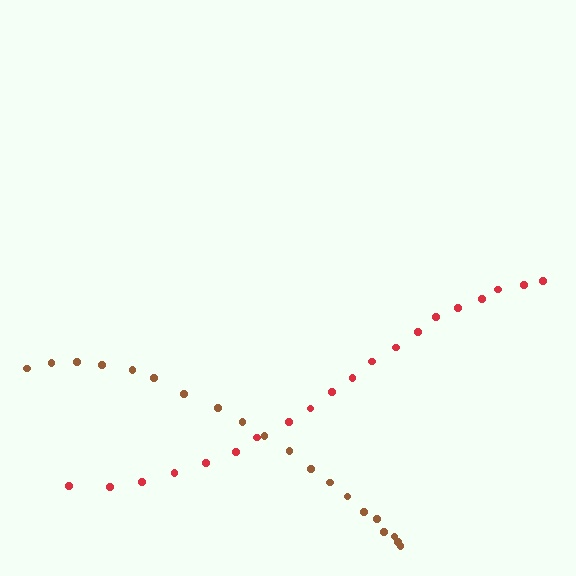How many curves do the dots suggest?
There are 2 distinct paths.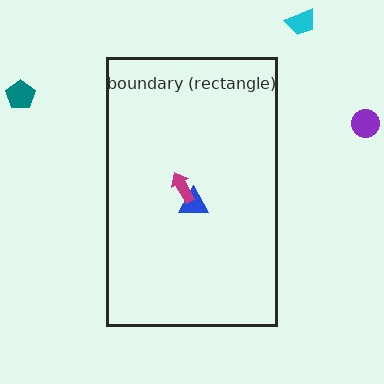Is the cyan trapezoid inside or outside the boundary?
Outside.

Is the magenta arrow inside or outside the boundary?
Inside.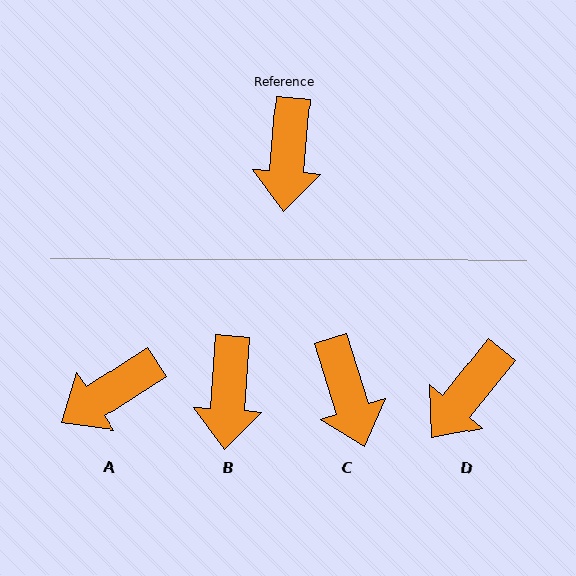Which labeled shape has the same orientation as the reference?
B.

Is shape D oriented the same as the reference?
No, it is off by about 34 degrees.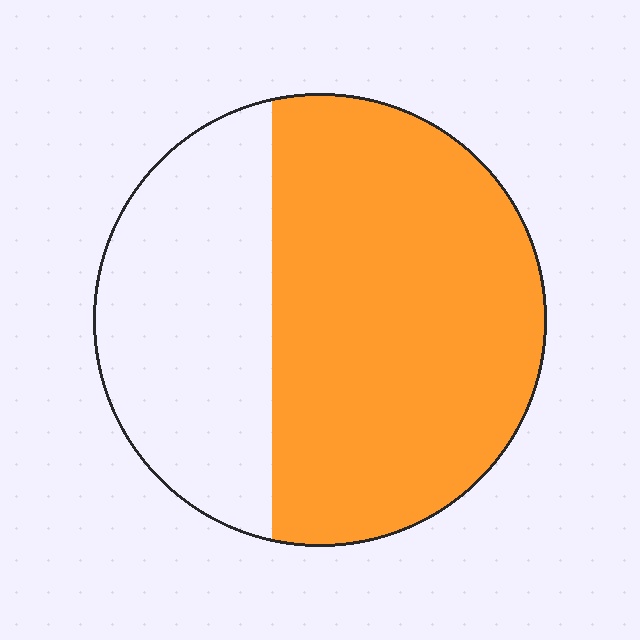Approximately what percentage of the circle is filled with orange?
Approximately 65%.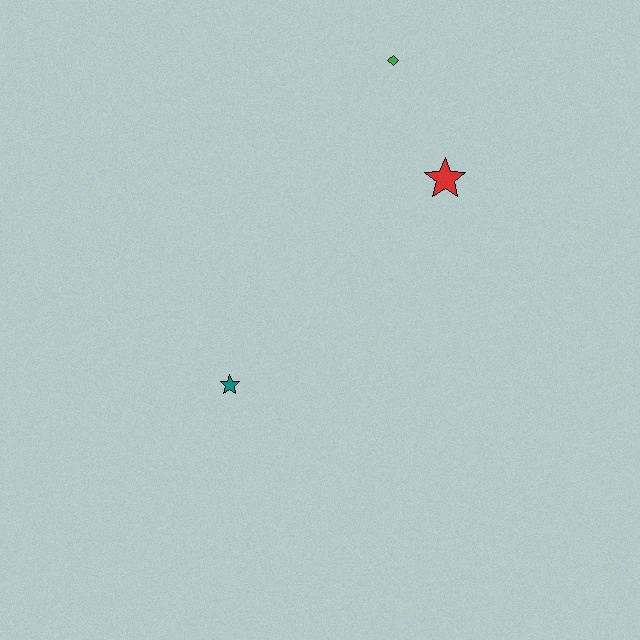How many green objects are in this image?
There is 1 green object.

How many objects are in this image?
There are 3 objects.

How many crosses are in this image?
There are no crosses.